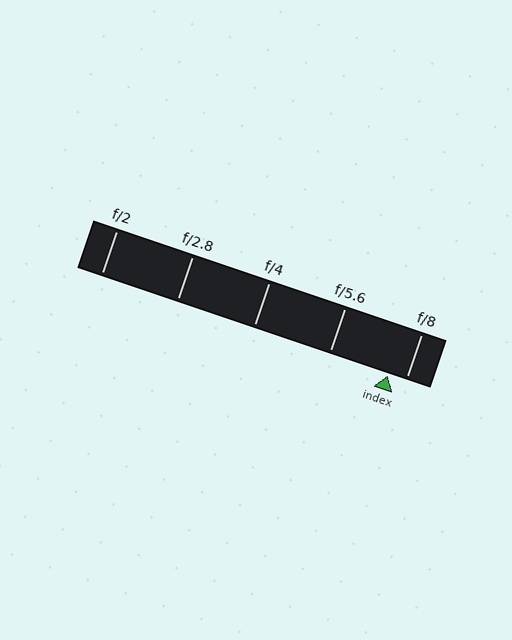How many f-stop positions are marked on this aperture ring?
There are 5 f-stop positions marked.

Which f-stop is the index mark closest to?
The index mark is closest to f/8.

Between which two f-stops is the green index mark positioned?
The index mark is between f/5.6 and f/8.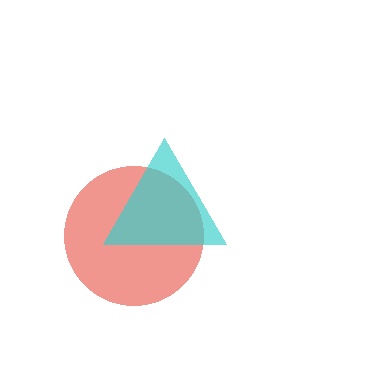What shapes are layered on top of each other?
The layered shapes are: a red circle, a cyan triangle.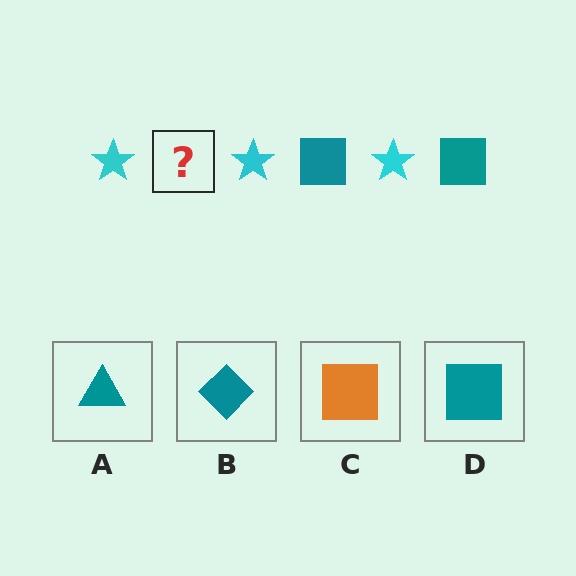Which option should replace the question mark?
Option D.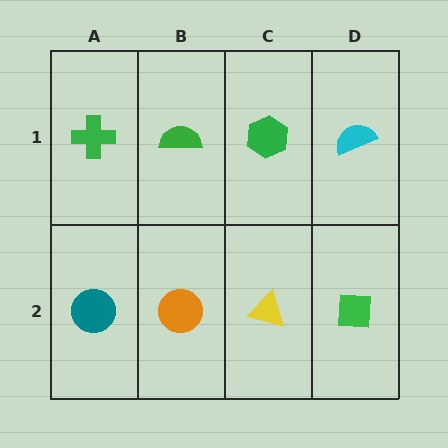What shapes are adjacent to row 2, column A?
A green cross (row 1, column A), an orange circle (row 2, column B).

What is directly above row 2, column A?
A green cross.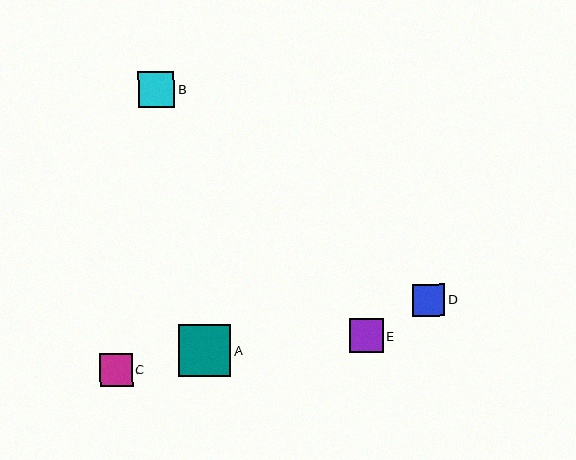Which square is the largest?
Square A is the largest with a size of approximately 52 pixels.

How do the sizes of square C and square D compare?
Square C and square D are approximately the same size.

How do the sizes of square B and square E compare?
Square B and square E are approximately the same size.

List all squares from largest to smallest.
From largest to smallest: A, B, E, C, D.